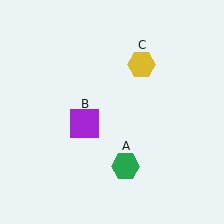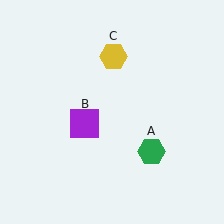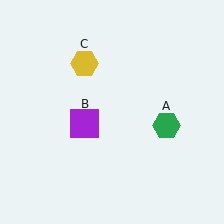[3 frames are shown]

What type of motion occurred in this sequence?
The green hexagon (object A), yellow hexagon (object C) rotated counterclockwise around the center of the scene.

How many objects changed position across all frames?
2 objects changed position: green hexagon (object A), yellow hexagon (object C).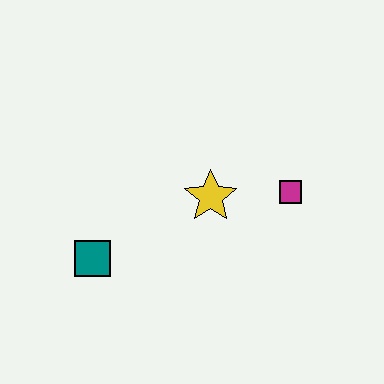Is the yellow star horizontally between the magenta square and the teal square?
Yes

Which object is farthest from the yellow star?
The teal square is farthest from the yellow star.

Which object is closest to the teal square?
The yellow star is closest to the teal square.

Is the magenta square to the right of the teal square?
Yes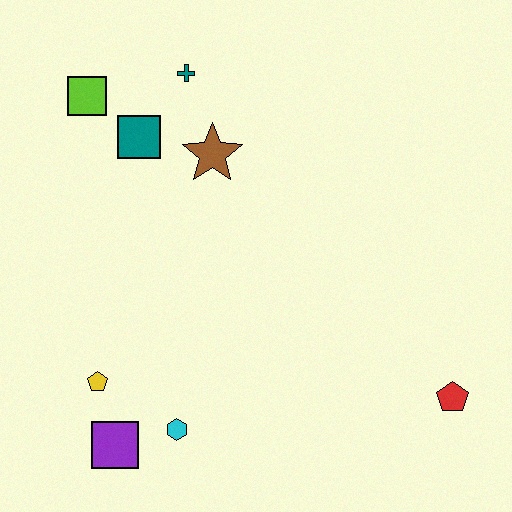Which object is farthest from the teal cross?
The red pentagon is farthest from the teal cross.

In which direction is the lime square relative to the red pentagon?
The lime square is to the left of the red pentagon.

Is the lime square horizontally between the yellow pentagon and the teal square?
No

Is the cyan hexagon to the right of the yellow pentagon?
Yes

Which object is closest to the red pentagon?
The cyan hexagon is closest to the red pentagon.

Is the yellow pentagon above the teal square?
No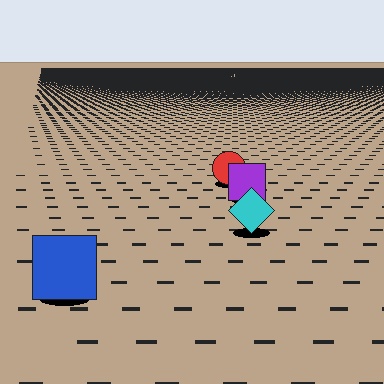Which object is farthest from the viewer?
The red circle is farthest from the viewer. It appears smaller and the ground texture around it is denser.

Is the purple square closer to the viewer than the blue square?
No. The blue square is closer — you can tell from the texture gradient: the ground texture is coarser near it.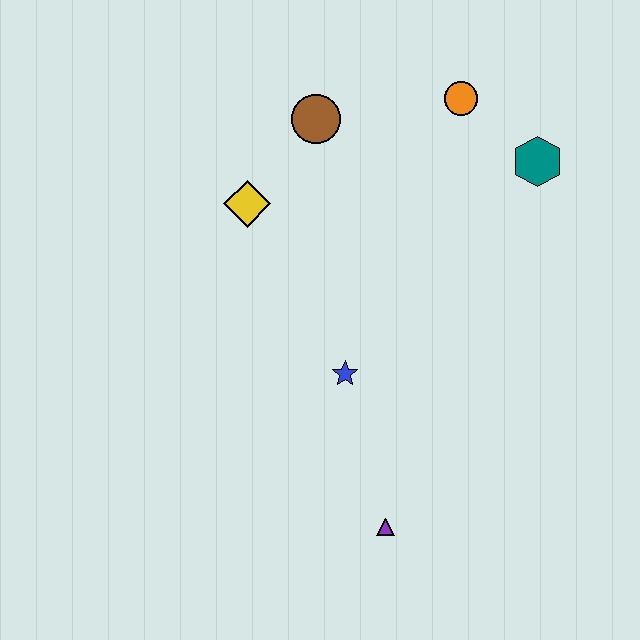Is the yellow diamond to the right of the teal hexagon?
No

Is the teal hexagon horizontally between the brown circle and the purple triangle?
No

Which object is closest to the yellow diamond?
The brown circle is closest to the yellow diamond.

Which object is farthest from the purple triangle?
The orange circle is farthest from the purple triangle.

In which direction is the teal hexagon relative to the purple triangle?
The teal hexagon is above the purple triangle.